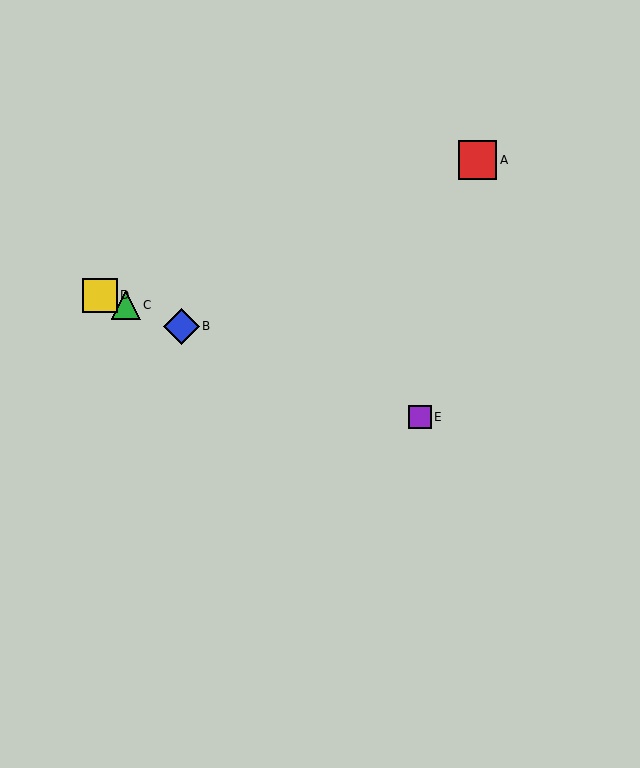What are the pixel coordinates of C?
Object C is at (126, 305).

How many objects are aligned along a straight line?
4 objects (B, C, D, E) are aligned along a straight line.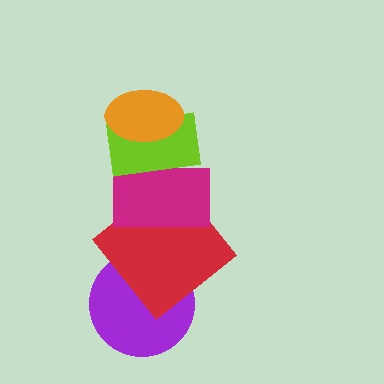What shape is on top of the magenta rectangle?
The lime rectangle is on top of the magenta rectangle.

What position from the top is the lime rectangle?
The lime rectangle is 2nd from the top.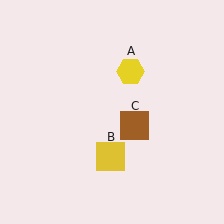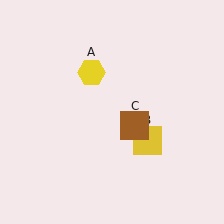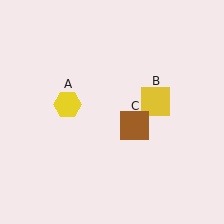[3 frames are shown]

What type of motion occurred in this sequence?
The yellow hexagon (object A), yellow square (object B) rotated counterclockwise around the center of the scene.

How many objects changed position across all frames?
2 objects changed position: yellow hexagon (object A), yellow square (object B).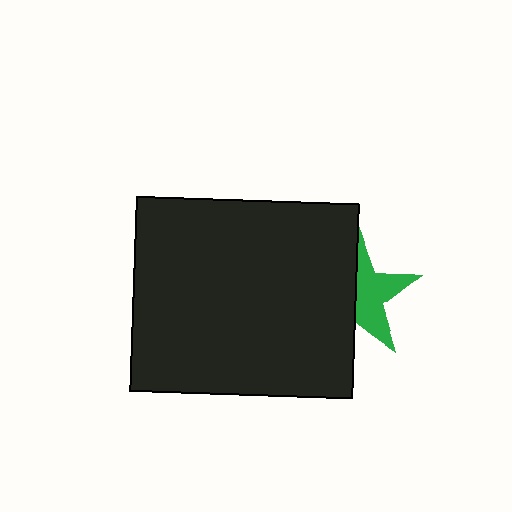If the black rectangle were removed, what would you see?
You would see the complete green star.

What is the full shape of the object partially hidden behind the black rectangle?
The partially hidden object is a green star.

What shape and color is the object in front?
The object in front is a black rectangle.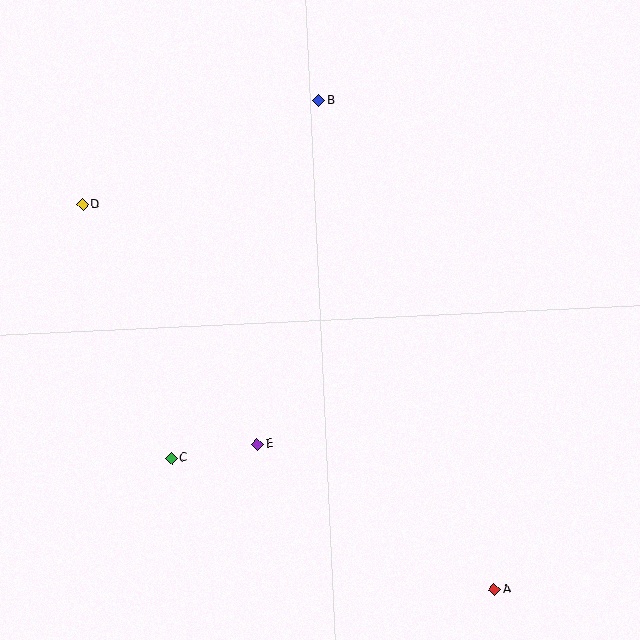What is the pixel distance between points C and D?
The distance between C and D is 269 pixels.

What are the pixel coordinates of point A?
Point A is at (494, 590).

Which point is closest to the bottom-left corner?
Point C is closest to the bottom-left corner.